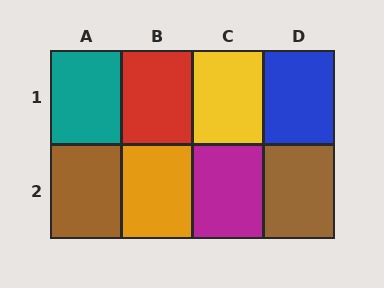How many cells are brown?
2 cells are brown.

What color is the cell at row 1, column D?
Blue.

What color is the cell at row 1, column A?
Teal.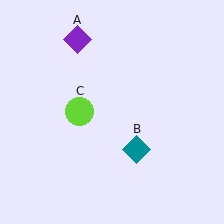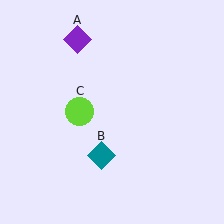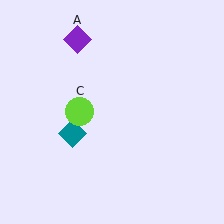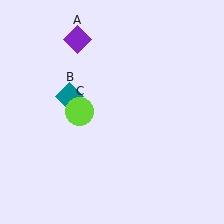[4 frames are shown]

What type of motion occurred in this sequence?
The teal diamond (object B) rotated clockwise around the center of the scene.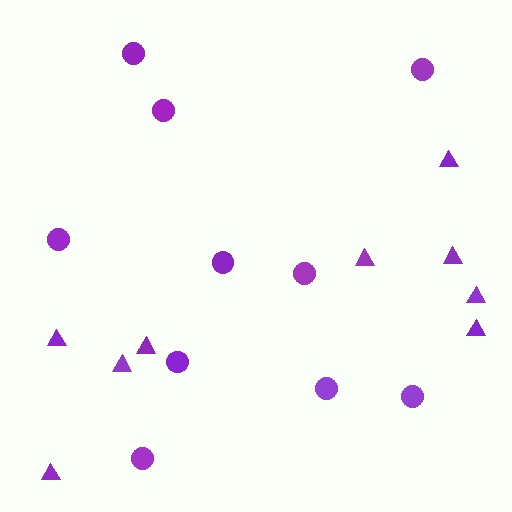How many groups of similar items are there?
There are 2 groups: one group of triangles (9) and one group of circles (10).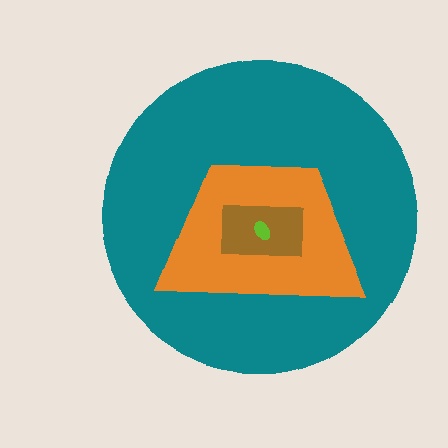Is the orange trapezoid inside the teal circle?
Yes.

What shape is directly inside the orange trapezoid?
The brown rectangle.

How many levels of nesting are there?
4.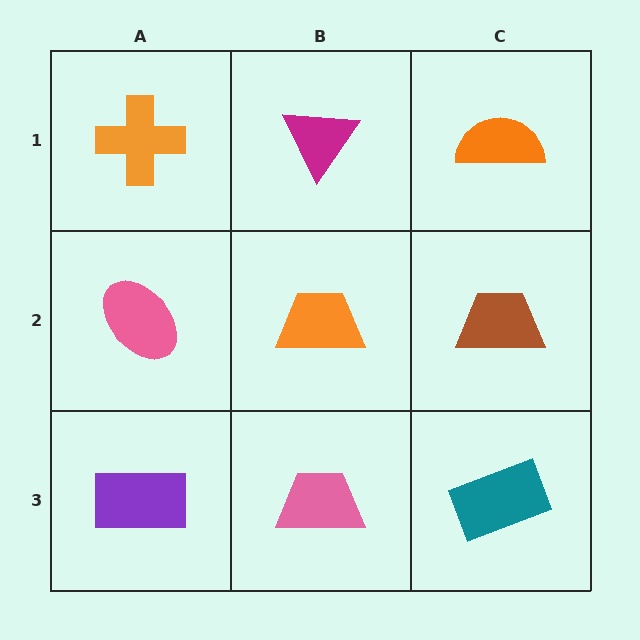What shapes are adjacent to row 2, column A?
An orange cross (row 1, column A), a purple rectangle (row 3, column A), an orange trapezoid (row 2, column B).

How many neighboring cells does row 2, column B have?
4.